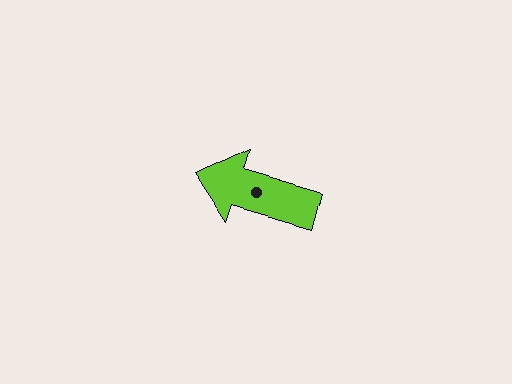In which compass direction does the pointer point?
West.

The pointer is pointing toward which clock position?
Roughly 10 o'clock.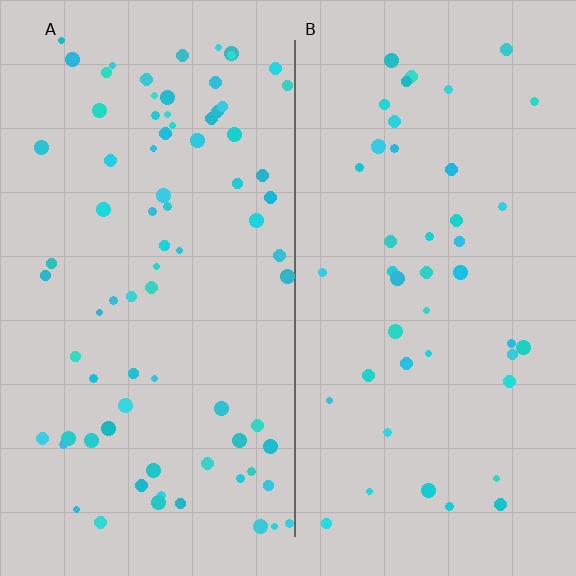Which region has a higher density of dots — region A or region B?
A (the left).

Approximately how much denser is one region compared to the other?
Approximately 1.8× — region A over region B.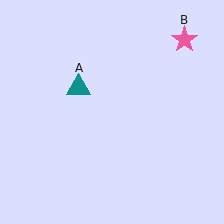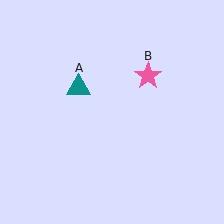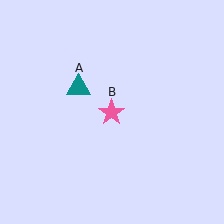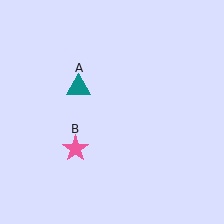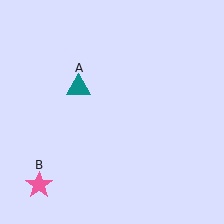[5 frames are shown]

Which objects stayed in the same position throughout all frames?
Teal triangle (object A) remained stationary.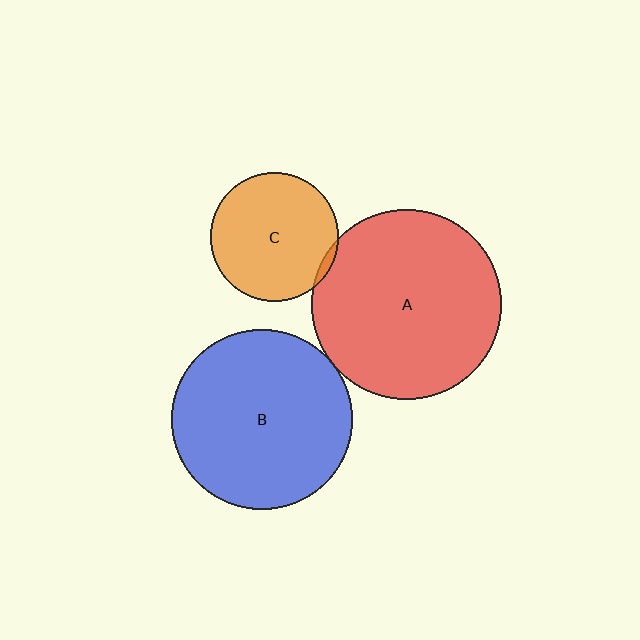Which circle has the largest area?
Circle A (red).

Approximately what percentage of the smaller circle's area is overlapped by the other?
Approximately 5%.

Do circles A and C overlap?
Yes.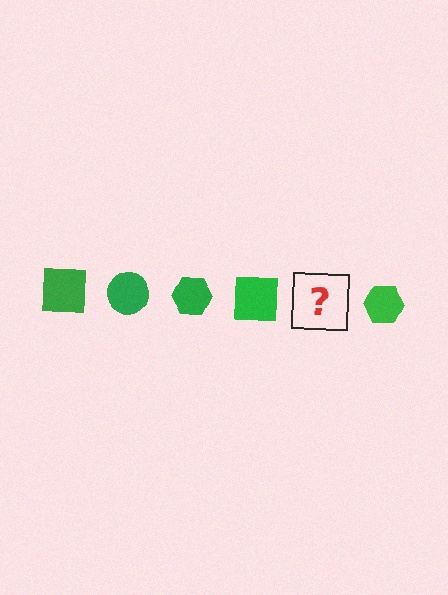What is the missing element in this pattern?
The missing element is a green circle.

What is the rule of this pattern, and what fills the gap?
The rule is that the pattern cycles through square, circle, hexagon shapes in green. The gap should be filled with a green circle.